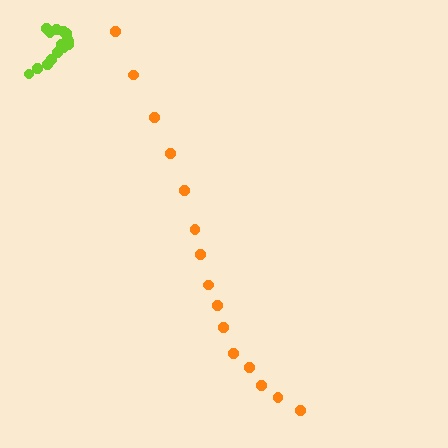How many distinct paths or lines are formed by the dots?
There are 2 distinct paths.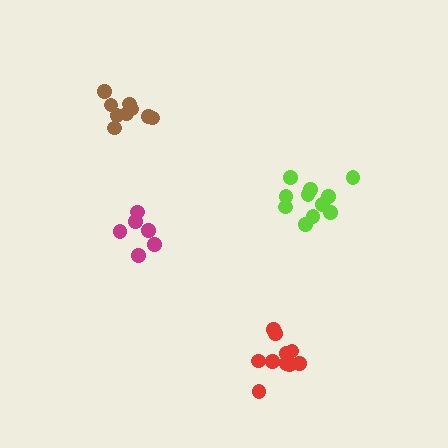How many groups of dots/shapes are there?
There are 4 groups.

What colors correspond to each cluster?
The clusters are colored: red, magenta, brown, lime.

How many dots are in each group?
Group 1: 10 dots, Group 2: 6 dots, Group 3: 9 dots, Group 4: 11 dots (36 total).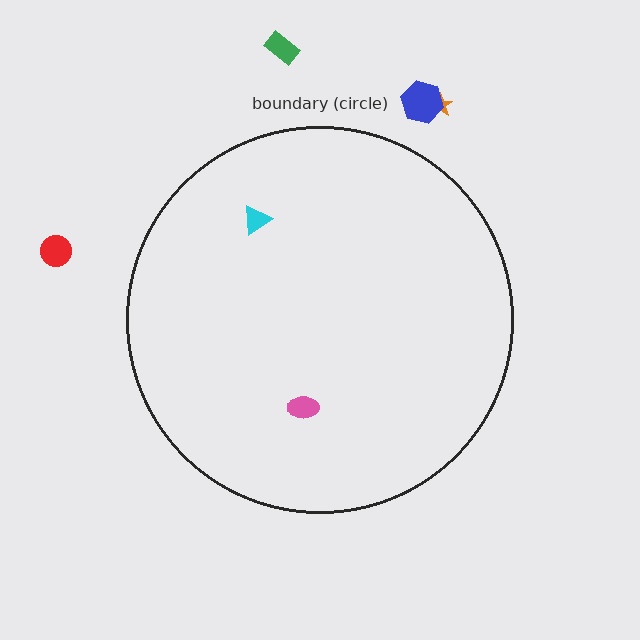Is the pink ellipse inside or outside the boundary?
Inside.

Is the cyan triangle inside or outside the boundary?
Inside.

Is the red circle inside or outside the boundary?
Outside.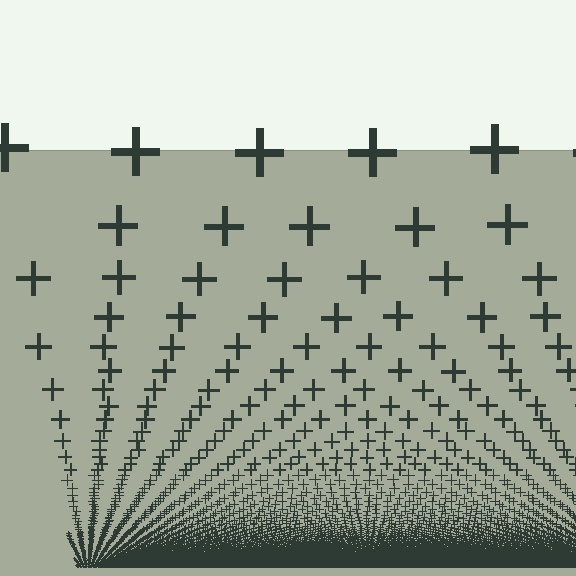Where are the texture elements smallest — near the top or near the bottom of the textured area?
Near the bottom.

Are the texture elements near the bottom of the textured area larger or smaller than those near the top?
Smaller. The gradient is inverted — elements near the bottom are smaller and denser.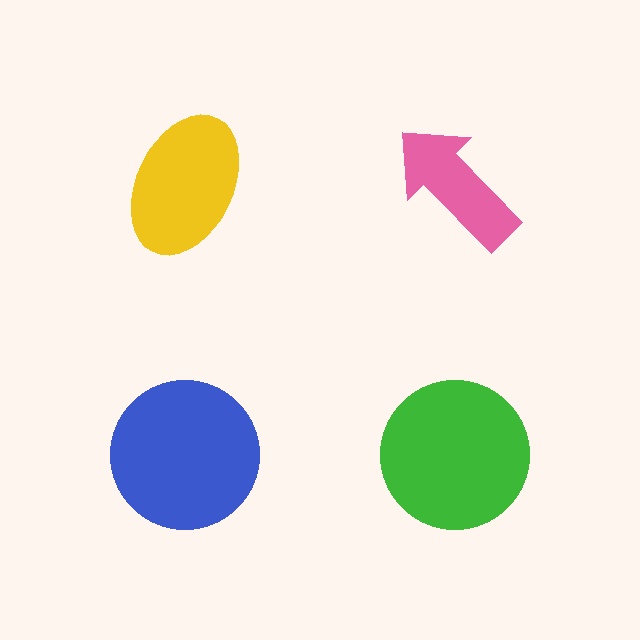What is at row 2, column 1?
A blue circle.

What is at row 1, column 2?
A pink arrow.